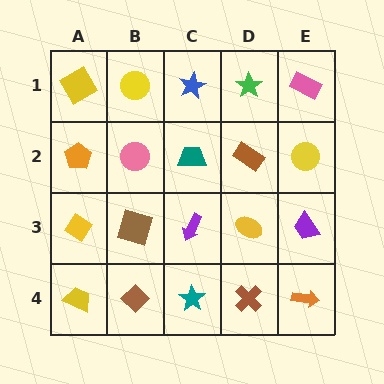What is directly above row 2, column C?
A blue star.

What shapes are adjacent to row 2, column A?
A yellow square (row 1, column A), a yellow diamond (row 3, column A), a pink circle (row 2, column B).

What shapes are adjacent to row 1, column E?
A yellow circle (row 2, column E), a green star (row 1, column D).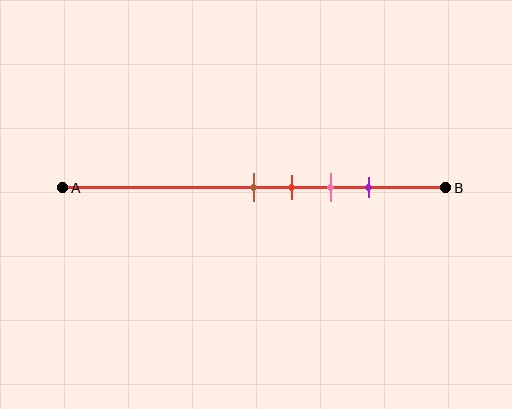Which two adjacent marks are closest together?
The brown and red marks are the closest adjacent pair.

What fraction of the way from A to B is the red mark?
The red mark is approximately 60% (0.6) of the way from A to B.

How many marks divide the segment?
There are 4 marks dividing the segment.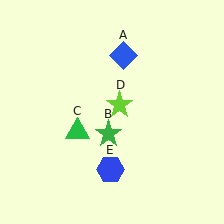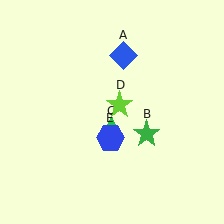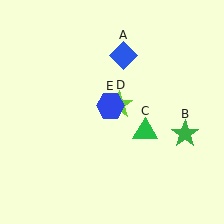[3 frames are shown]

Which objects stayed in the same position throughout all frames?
Blue diamond (object A) and lime star (object D) remained stationary.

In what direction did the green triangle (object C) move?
The green triangle (object C) moved right.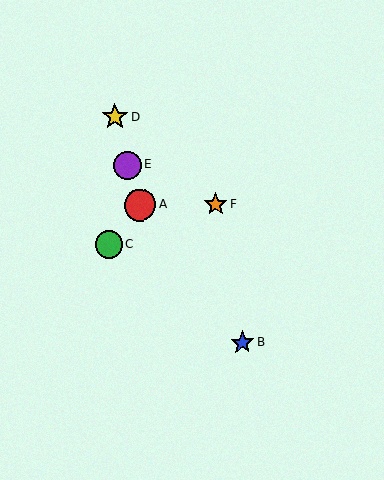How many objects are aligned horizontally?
2 objects (A, F) are aligned horizontally.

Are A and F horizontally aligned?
Yes, both are at y≈205.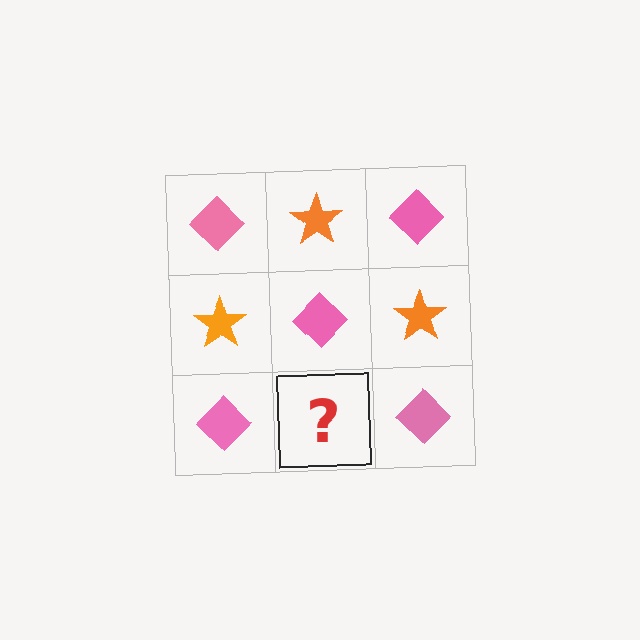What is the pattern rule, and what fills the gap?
The rule is that it alternates pink diamond and orange star in a checkerboard pattern. The gap should be filled with an orange star.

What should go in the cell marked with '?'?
The missing cell should contain an orange star.